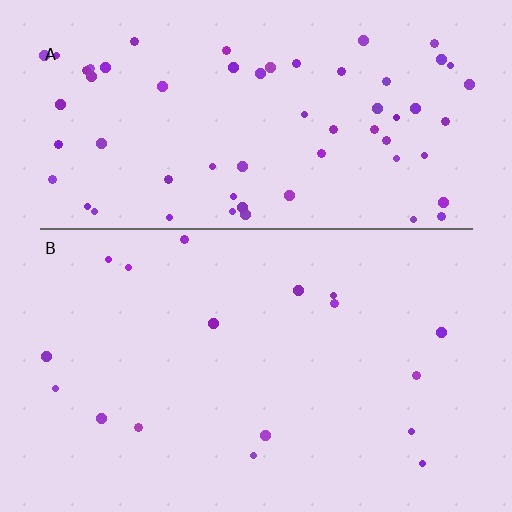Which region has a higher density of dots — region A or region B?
A (the top).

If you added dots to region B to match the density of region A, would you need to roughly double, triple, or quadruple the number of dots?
Approximately quadruple.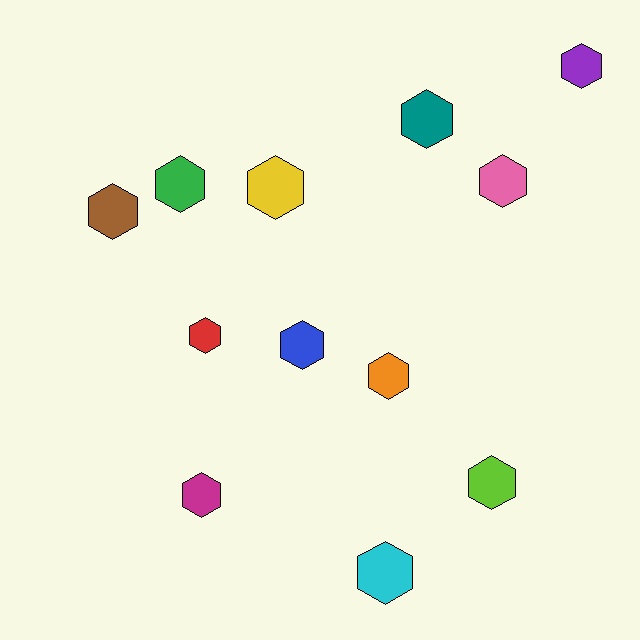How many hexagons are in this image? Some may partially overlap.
There are 12 hexagons.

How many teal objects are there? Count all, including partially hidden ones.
There is 1 teal object.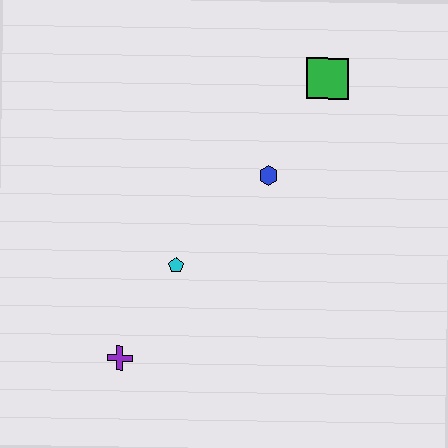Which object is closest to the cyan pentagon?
The purple cross is closest to the cyan pentagon.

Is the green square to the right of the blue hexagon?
Yes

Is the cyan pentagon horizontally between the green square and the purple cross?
Yes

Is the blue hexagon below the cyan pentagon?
No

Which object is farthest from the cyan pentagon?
The green square is farthest from the cyan pentagon.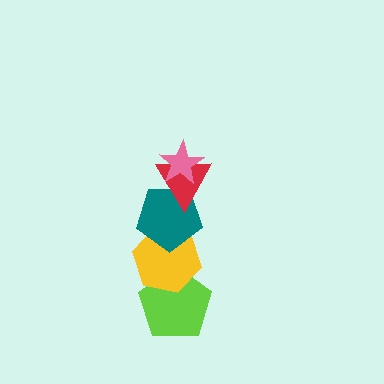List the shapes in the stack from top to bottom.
From top to bottom: the pink star, the red triangle, the teal pentagon, the yellow hexagon, the lime pentagon.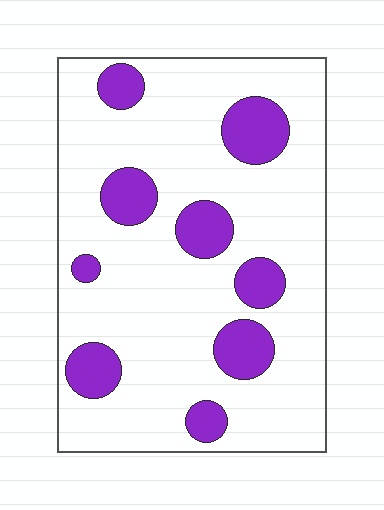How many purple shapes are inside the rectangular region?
9.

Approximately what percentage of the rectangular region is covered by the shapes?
Approximately 20%.